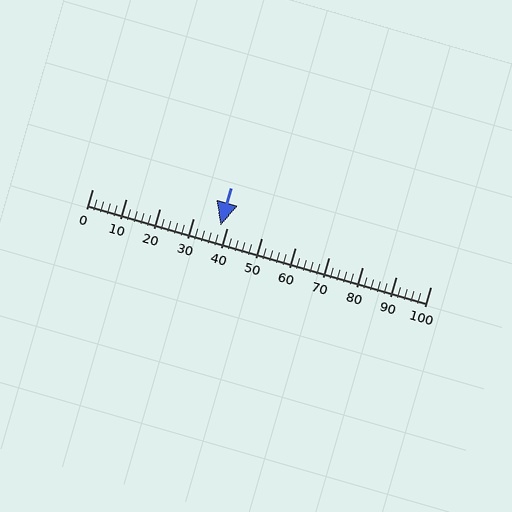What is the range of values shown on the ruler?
The ruler shows values from 0 to 100.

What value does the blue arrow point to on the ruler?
The blue arrow points to approximately 38.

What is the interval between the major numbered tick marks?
The major tick marks are spaced 10 units apart.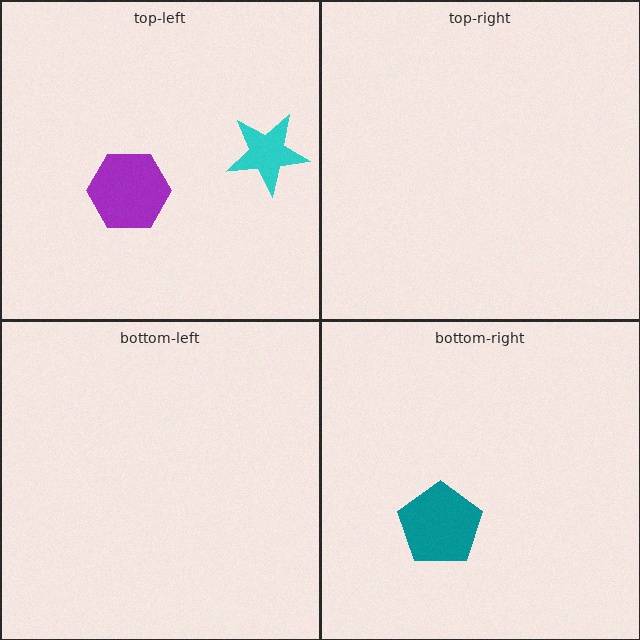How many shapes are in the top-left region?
2.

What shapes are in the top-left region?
The purple hexagon, the cyan star.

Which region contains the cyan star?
The top-left region.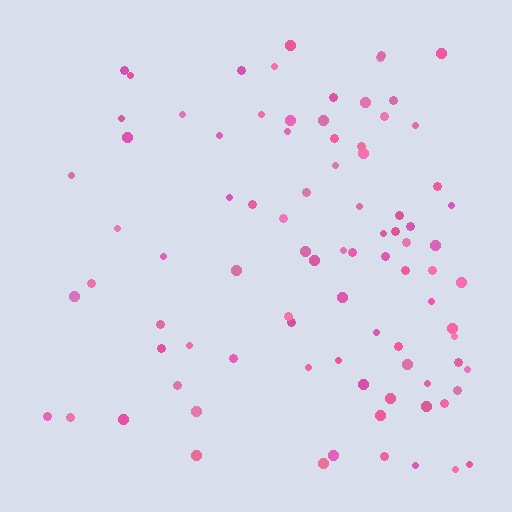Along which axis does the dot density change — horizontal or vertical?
Horizontal.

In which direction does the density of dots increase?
From left to right, with the right side densest.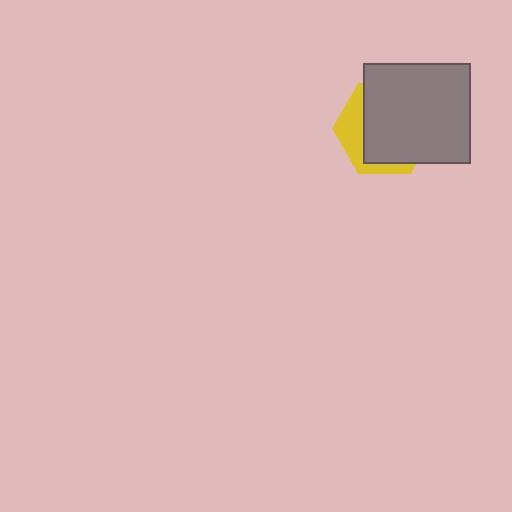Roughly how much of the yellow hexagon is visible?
A small part of it is visible (roughly 31%).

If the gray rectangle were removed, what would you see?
You would see the complete yellow hexagon.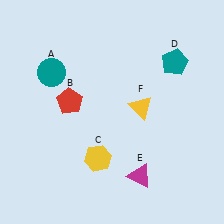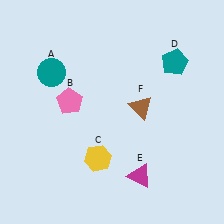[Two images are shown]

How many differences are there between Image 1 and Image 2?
There are 2 differences between the two images.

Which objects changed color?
B changed from red to pink. F changed from yellow to brown.